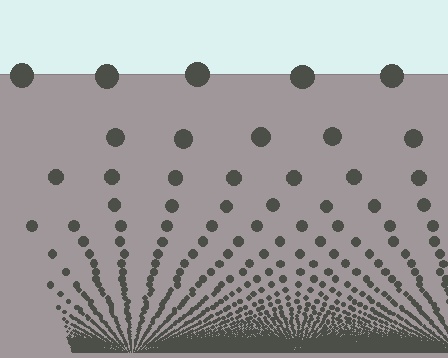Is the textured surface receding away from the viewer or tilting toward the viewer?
The surface appears to tilt toward the viewer. Texture elements get larger and sparser toward the top.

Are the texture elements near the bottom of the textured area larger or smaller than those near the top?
Smaller. The gradient is inverted — elements near the bottom are smaller and denser.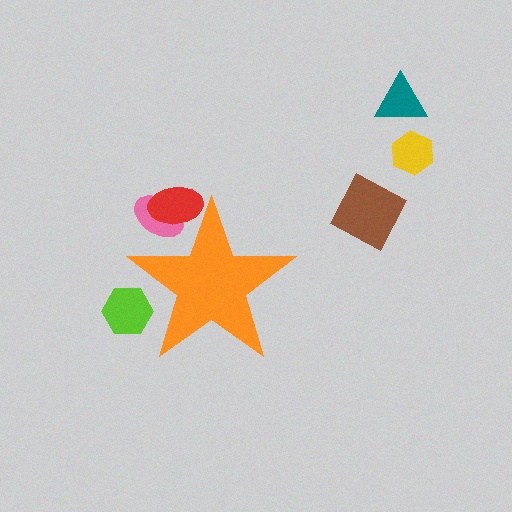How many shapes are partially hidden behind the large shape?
3 shapes are partially hidden.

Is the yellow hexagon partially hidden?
No, the yellow hexagon is fully visible.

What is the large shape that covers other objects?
An orange star.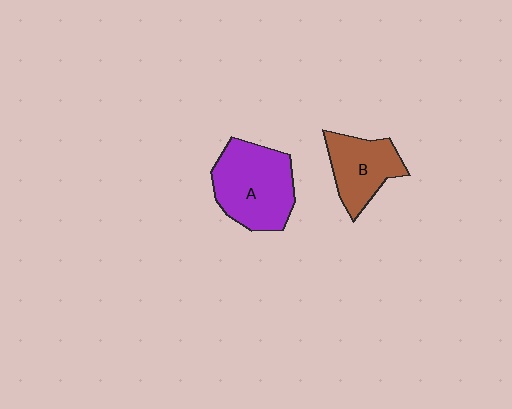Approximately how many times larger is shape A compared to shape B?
Approximately 1.5 times.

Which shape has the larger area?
Shape A (purple).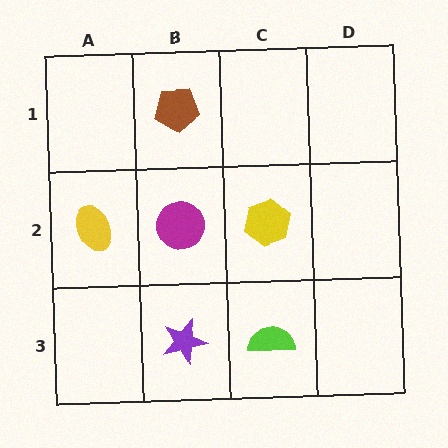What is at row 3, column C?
A lime semicircle.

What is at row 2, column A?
A yellow ellipse.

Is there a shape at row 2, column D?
No, that cell is empty.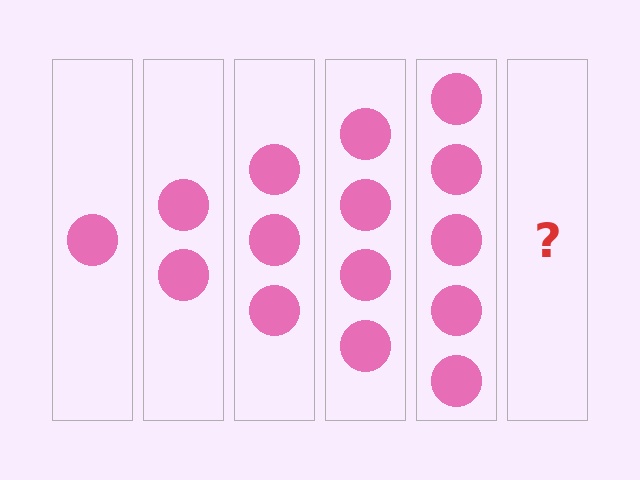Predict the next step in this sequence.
The next step is 6 circles.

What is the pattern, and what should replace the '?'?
The pattern is that each step adds one more circle. The '?' should be 6 circles.